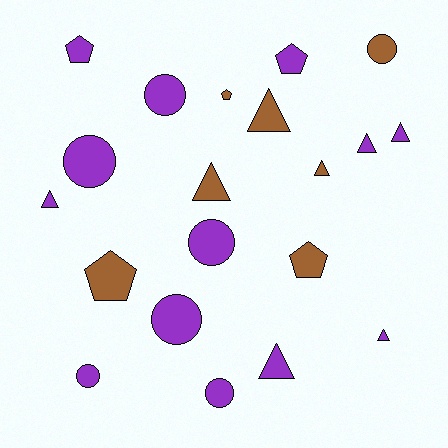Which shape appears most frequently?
Triangle, with 8 objects.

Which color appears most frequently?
Purple, with 13 objects.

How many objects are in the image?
There are 20 objects.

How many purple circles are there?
There are 6 purple circles.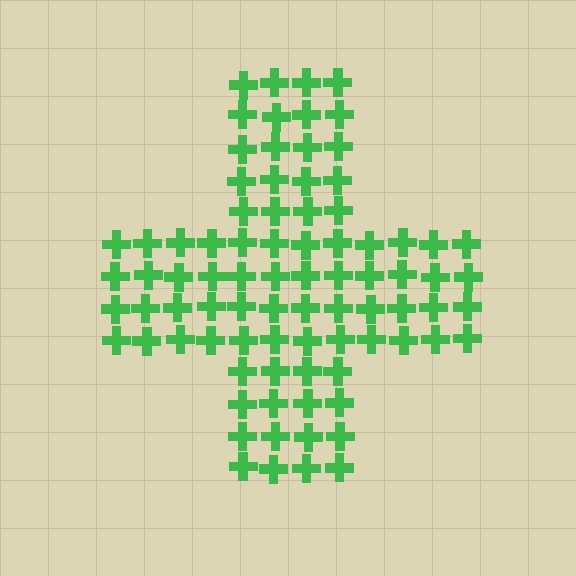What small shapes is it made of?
It is made of small crosses.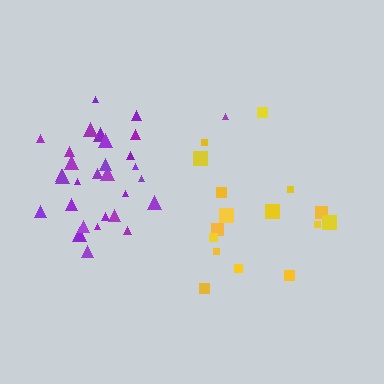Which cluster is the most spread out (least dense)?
Yellow.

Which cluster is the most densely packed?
Purple.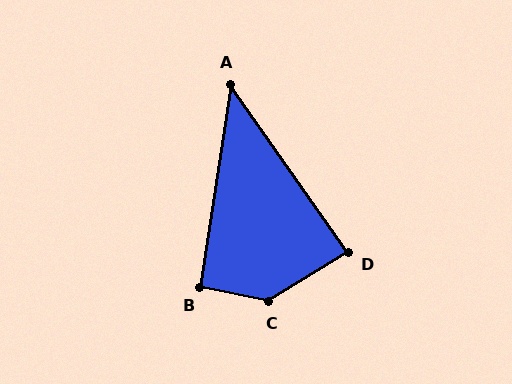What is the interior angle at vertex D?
Approximately 87 degrees (approximately right).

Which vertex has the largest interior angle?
C, at approximately 136 degrees.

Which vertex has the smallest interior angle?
A, at approximately 44 degrees.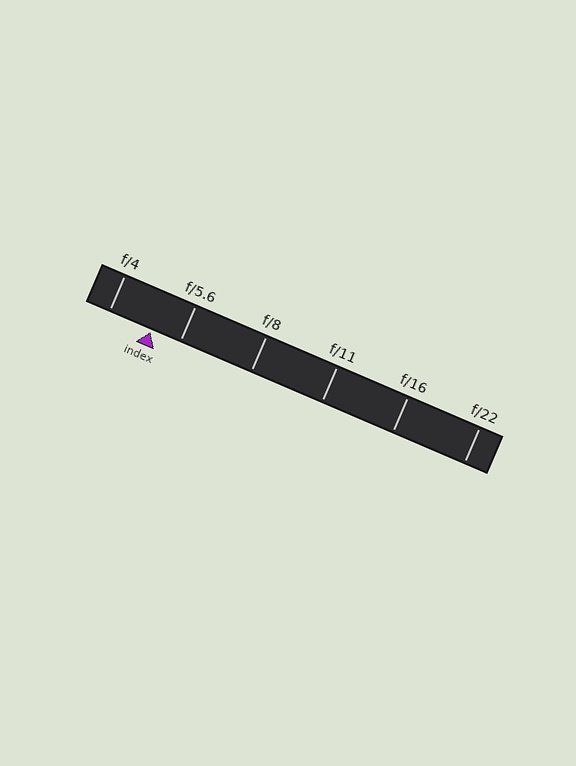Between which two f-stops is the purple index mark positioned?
The index mark is between f/4 and f/5.6.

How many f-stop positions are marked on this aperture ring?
There are 6 f-stop positions marked.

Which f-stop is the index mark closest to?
The index mark is closest to f/5.6.